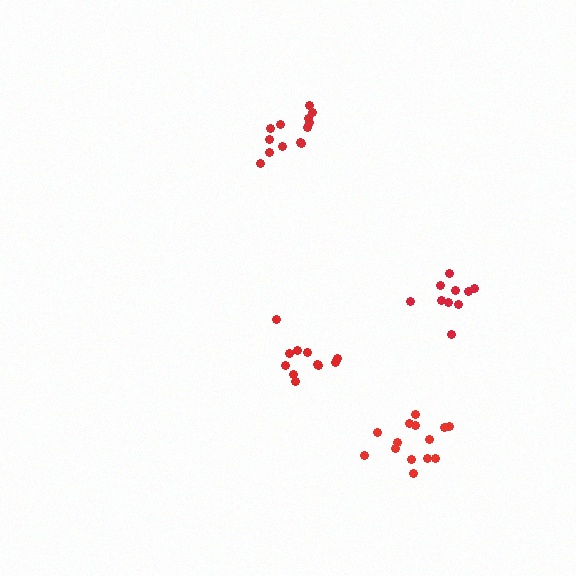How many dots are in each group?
Group 1: 14 dots, Group 2: 10 dots, Group 3: 13 dots, Group 4: 11 dots (48 total).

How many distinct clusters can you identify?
There are 4 distinct clusters.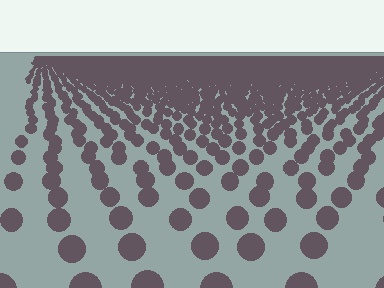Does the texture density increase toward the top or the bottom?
Density increases toward the top.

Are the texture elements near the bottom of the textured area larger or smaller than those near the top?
Larger. Near the bottom, elements are closer to the viewer and appear at a bigger on-screen size.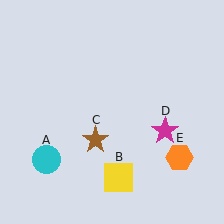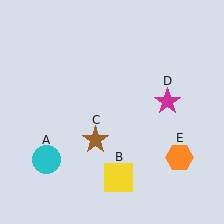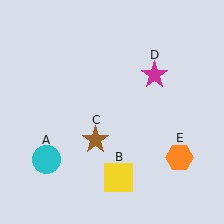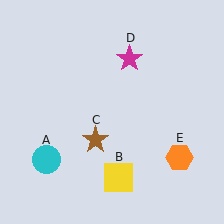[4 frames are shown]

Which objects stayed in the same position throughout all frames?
Cyan circle (object A) and yellow square (object B) and brown star (object C) and orange hexagon (object E) remained stationary.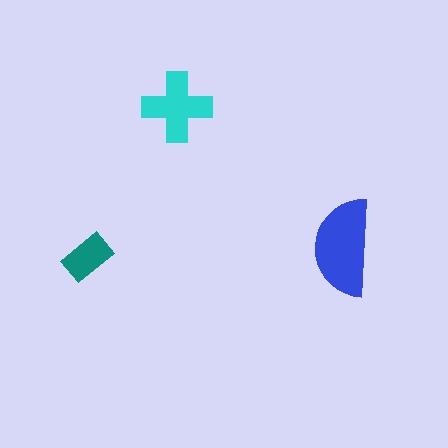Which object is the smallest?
The teal rectangle.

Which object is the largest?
The blue semicircle.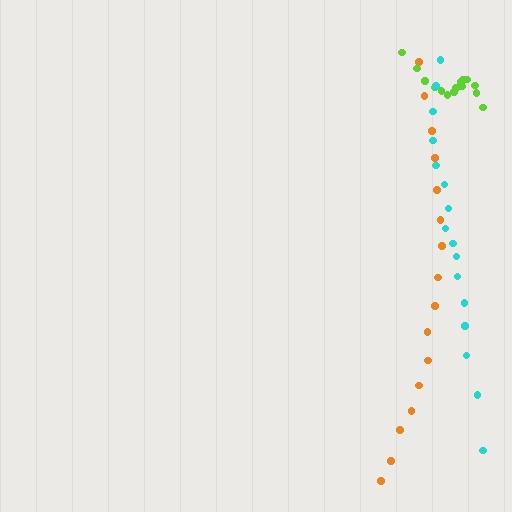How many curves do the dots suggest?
There are 3 distinct paths.